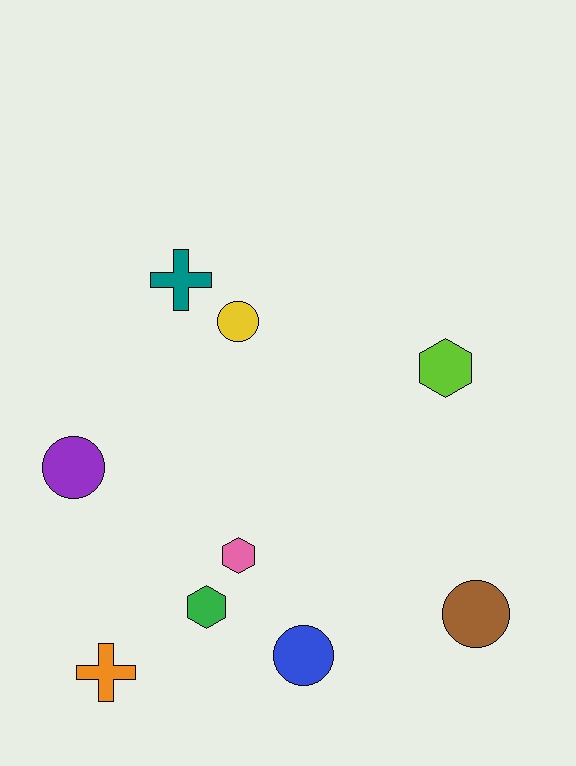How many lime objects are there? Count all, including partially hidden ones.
There is 1 lime object.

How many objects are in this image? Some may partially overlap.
There are 9 objects.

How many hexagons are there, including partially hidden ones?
There are 3 hexagons.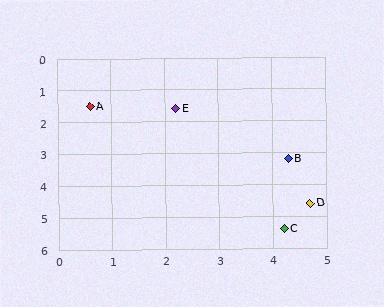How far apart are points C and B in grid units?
Points C and B are about 2.2 grid units apart.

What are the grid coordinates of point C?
Point C is at approximately (4.2, 5.4).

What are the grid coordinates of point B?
Point B is at approximately (4.3, 3.2).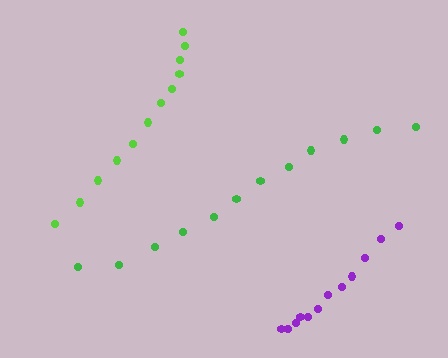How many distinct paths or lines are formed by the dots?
There are 3 distinct paths.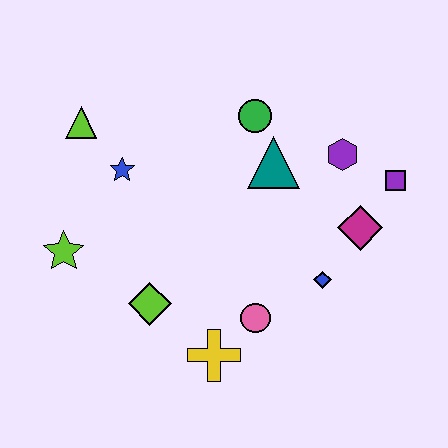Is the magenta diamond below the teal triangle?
Yes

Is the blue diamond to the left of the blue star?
No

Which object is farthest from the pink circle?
The lime triangle is farthest from the pink circle.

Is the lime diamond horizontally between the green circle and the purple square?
No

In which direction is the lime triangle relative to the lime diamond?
The lime triangle is above the lime diamond.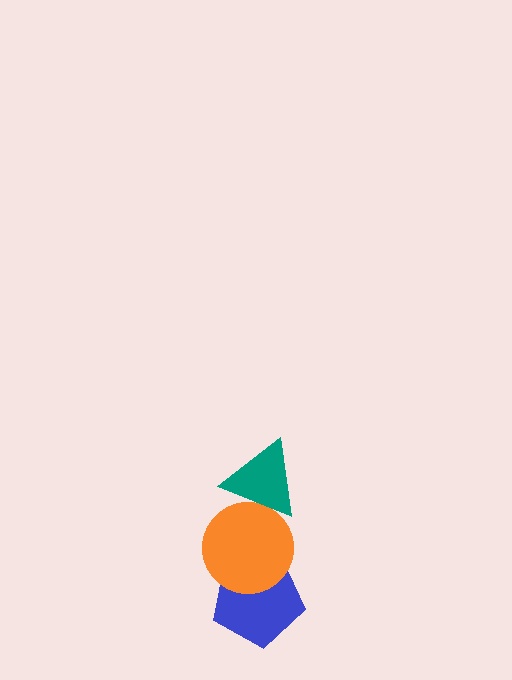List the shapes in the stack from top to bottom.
From top to bottom: the teal triangle, the orange circle, the blue pentagon.